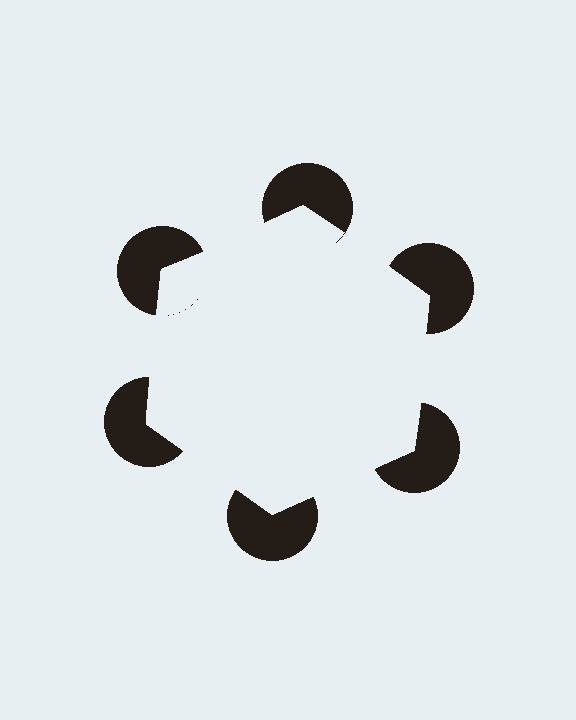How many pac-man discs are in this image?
There are 6 — one at each vertex of the illusory hexagon.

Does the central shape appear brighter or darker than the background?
It typically appears slightly brighter than the background, even though no actual brightness change is drawn.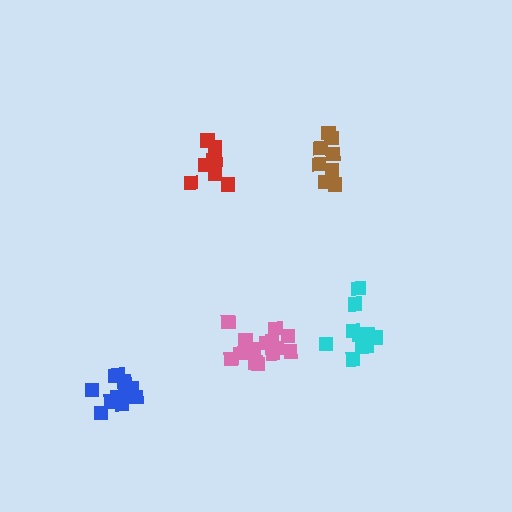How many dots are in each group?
Group 1: 14 dots, Group 2: 12 dots, Group 3: 8 dots, Group 4: 11 dots, Group 5: 8 dots (53 total).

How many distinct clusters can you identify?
There are 5 distinct clusters.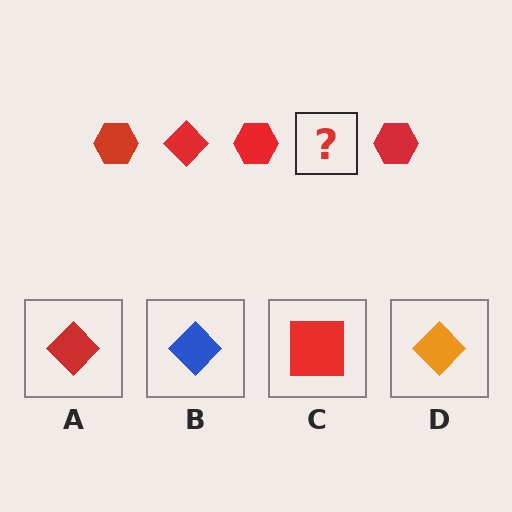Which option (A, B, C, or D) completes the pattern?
A.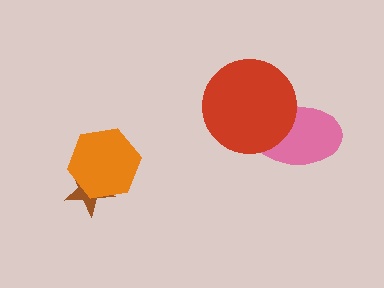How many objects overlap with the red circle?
1 object overlaps with the red circle.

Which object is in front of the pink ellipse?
The red circle is in front of the pink ellipse.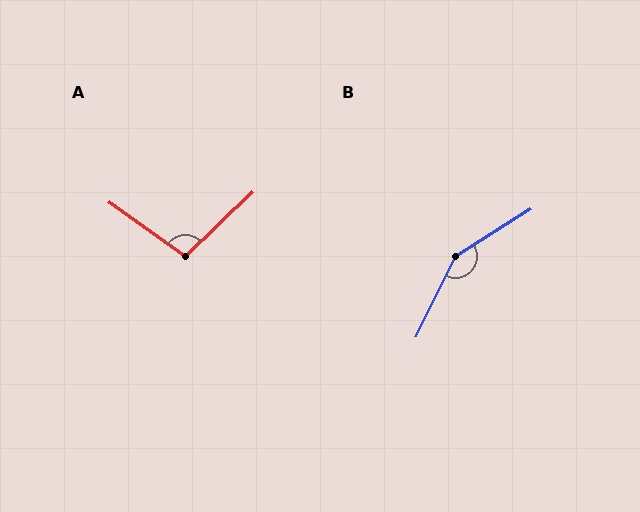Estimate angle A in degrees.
Approximately 100 degrees.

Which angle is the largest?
B, at approximately 148 degrees.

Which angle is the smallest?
A, at approximately 100 degrees.